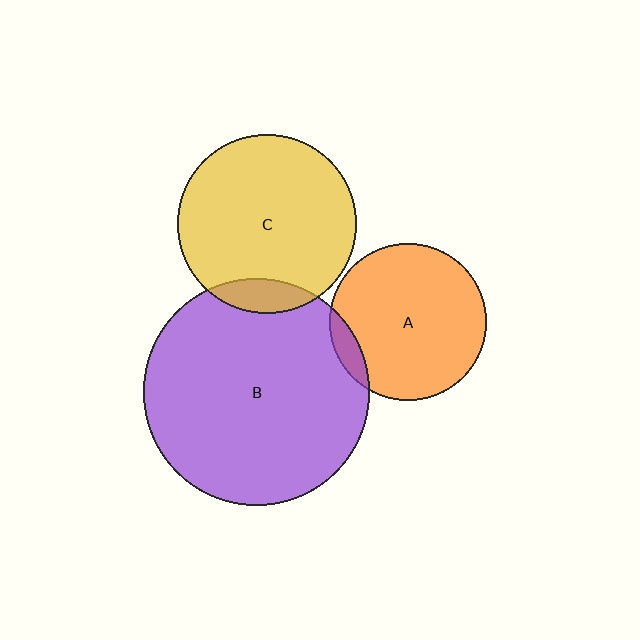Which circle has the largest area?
Circle B (purple).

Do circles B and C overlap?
Yes.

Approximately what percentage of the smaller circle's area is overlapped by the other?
Approximately 10%.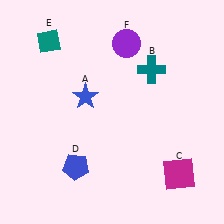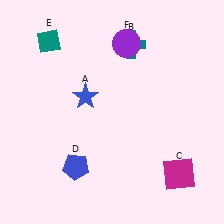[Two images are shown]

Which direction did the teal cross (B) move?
The teal cross (B) moved up.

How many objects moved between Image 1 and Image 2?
1 object moved between the two images.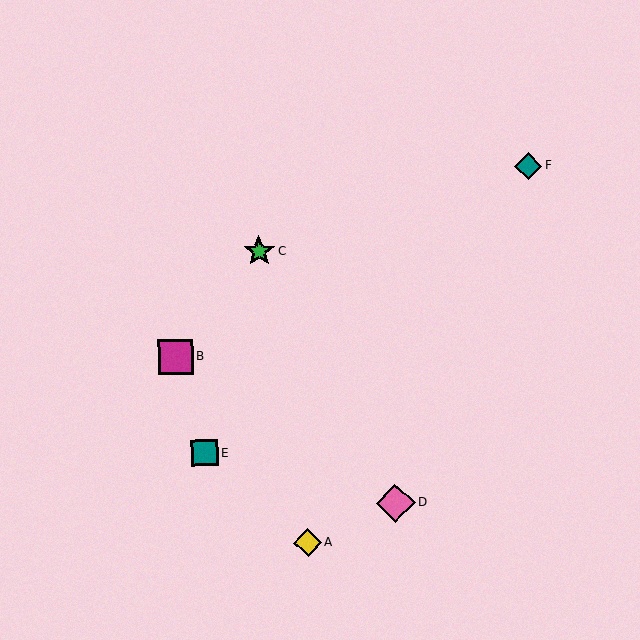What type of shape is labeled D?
Shape D is a pink diamond.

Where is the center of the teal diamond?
The center of the teal diamond is at (528, 166).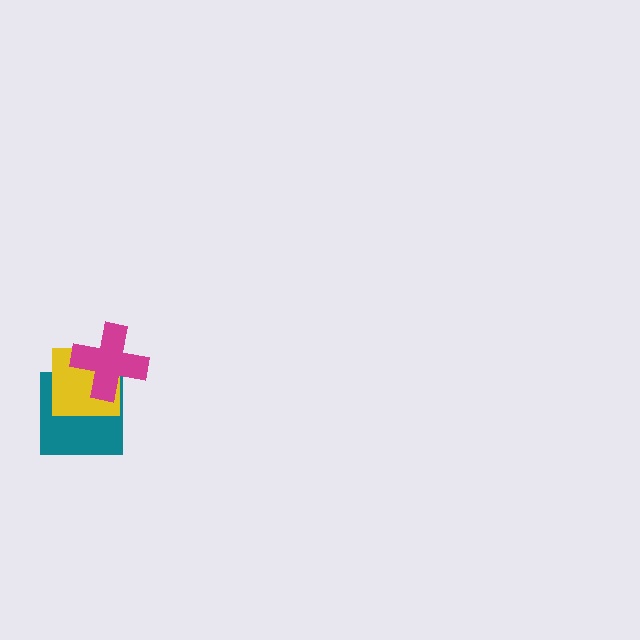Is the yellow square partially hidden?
Yes, it is partially covered by another shape.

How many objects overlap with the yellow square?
2 objects overlap with the yellow square.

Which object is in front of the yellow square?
The magenta cross is in front of the yellow square.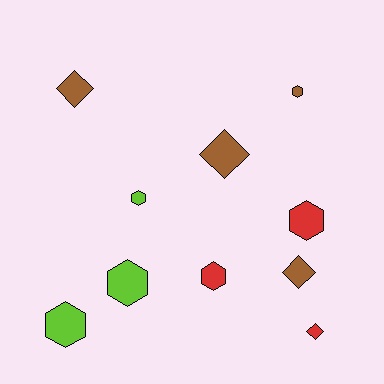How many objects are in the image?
There are 10 objects.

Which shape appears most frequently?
Hexagon, with 6 objects.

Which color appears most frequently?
Brown, with 4 objects.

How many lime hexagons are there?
There are 3 lime hexagons.